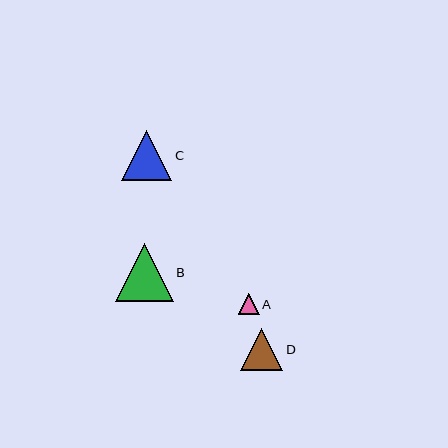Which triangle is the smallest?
Triangle A is the smallest with a size of approximately 21 pixels.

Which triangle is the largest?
Triangle B is the largest with a size of approximately 57 pixels.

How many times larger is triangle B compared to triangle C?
Triangle B is approximately 1.1 times the size of triangle C.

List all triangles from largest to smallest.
From largest to smallest: B, C, D, A.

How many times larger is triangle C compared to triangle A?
Triangle C is approximately 2.4 times the size of triangle A.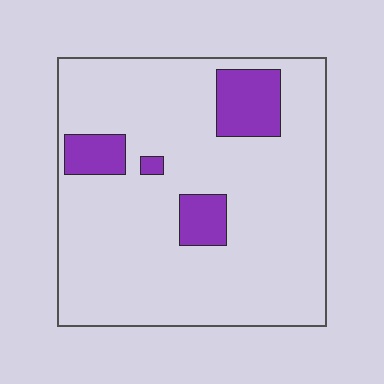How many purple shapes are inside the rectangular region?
4.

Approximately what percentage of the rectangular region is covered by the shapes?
Approximately 15%.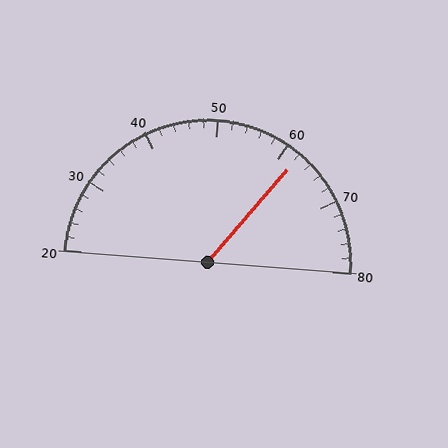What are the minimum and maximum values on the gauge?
The gauge ranges from 20 to 80.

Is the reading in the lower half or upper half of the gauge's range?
The reading is in the upper half of the range (20 to 80).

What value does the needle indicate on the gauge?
The needle indicates approximately 62.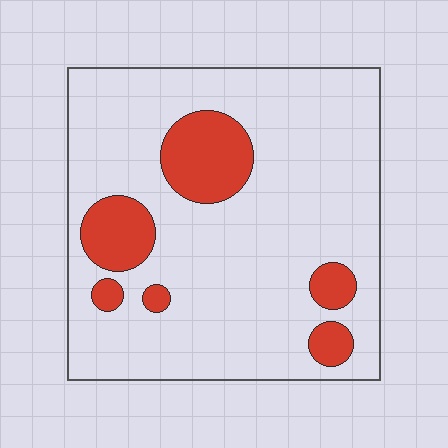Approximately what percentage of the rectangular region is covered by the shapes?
Approximately 15%.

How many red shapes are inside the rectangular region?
6.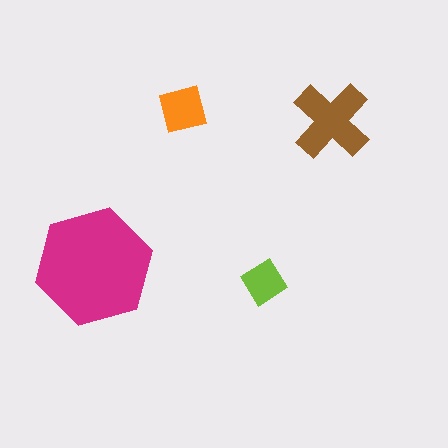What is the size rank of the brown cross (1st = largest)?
2nd.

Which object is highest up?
The orange square is topmost.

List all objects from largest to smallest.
The magenta hexagon, the brown cross, the orange square, the lime diamond.